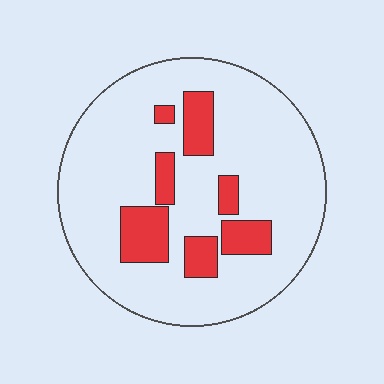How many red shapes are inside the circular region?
7.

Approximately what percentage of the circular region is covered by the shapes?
Approximately 20%.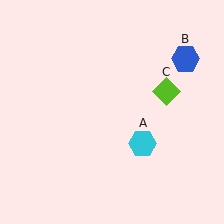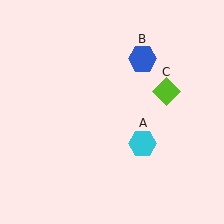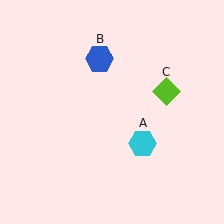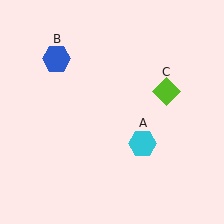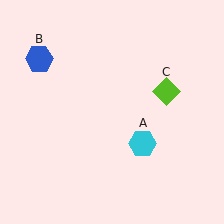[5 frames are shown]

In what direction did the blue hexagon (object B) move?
The blue hexagon (object B) moved left.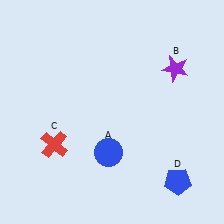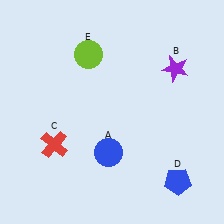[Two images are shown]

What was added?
A lime circle (E) was added in Image 2.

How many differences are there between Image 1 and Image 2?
There is 1 difference between the two images.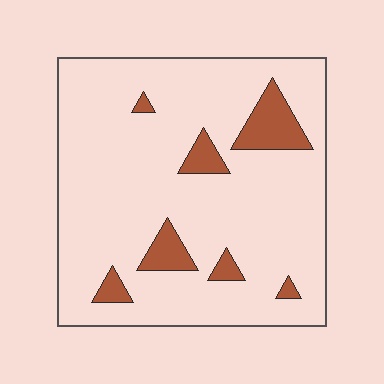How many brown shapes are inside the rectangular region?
7.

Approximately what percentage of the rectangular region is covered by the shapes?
Approximately 10%.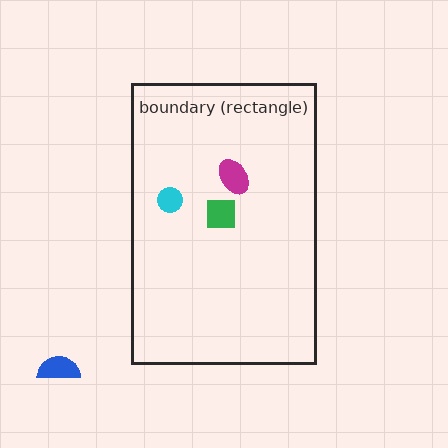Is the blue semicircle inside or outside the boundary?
Outside.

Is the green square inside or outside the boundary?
Inside.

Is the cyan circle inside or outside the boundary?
Inside.